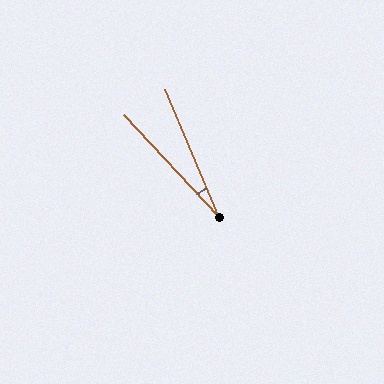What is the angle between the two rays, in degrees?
Approximately 20 degrees.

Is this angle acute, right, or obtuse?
It is acute.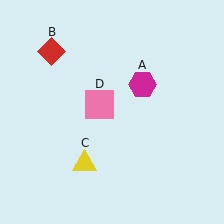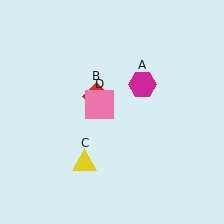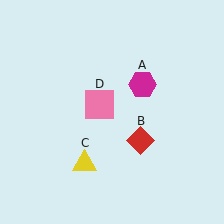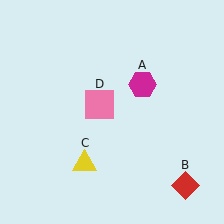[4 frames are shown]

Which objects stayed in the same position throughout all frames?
Magenta hexagon (object A) and yellow triangle (object C) and pink square (object D) remained stationary.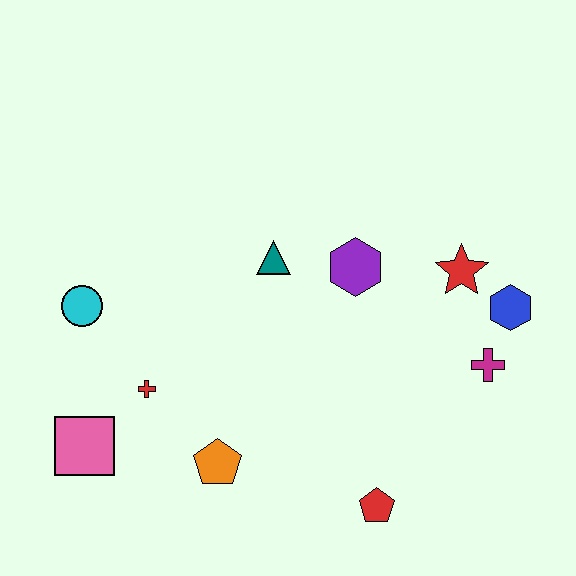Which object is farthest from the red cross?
The blue hexagon is farthest from the red cross.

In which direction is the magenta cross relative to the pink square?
The magenta cross is to the right of the pink square.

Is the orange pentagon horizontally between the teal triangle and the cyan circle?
Yes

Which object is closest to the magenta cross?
The blue hexagon is closest to the magenta cross.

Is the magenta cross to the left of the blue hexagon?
Yes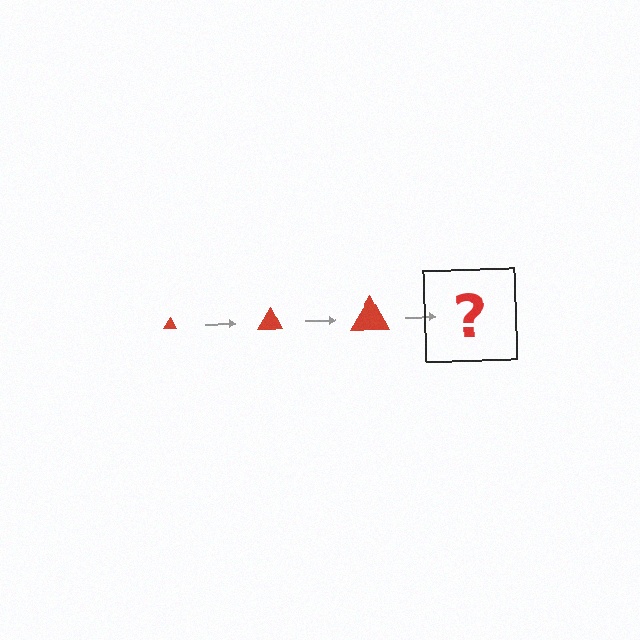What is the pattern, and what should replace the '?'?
The pattern is that the triangle gets progressively larger each step. The '?' should be a red triangle, larger than the previous one.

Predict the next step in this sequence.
The next step is a red triangle, larger than the previous one.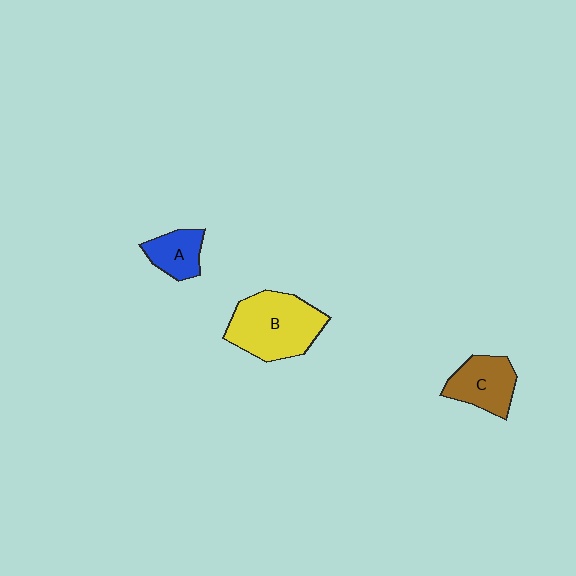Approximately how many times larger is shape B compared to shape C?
Approximately 1.6 times.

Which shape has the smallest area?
Shape A (blue).